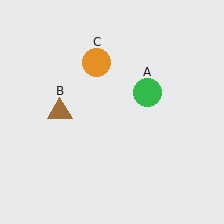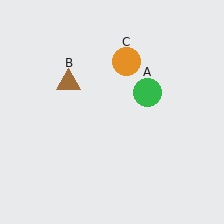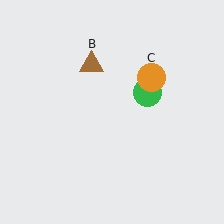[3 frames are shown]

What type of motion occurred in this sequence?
The brown triangle (object B), orange circle (object C) rotated clockwise around the center of the scene.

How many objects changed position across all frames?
2 objects changed position: brown triangle (object B), orange circle (object C).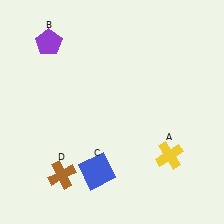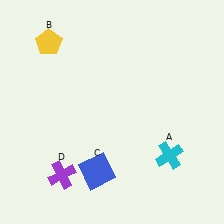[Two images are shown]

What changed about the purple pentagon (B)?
In Image 1, B is purple. In Image 2, it changed to yellow.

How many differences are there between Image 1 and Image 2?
There are 3 differences between the two images.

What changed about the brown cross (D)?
In Image 1, D is brown. In Image 2, it changed to purple.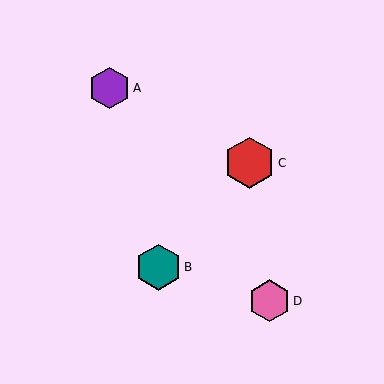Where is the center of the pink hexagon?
The center of the pink hexagon is at (269, 301).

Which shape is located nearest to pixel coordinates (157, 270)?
The teal hexagon (labeled B) at (158, 267) is nearest to that location.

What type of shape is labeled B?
Shape B is a teal hexagon.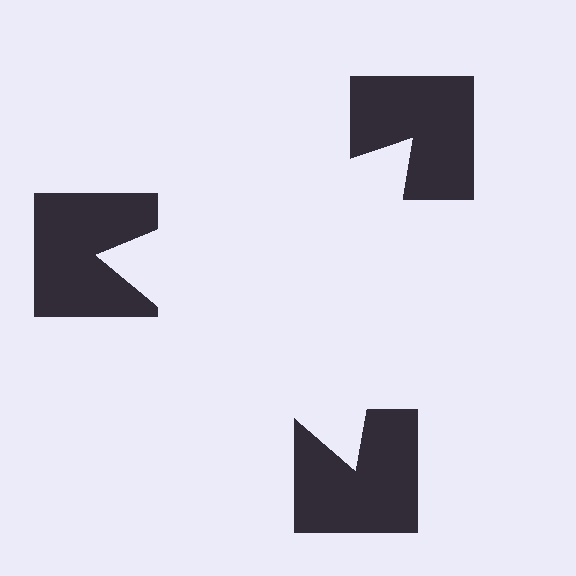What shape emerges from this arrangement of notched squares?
An illusory triangle — its edges are inferred from the aligned wedge cuts in the notched squares, not physically drawn.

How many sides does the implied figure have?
3 sides.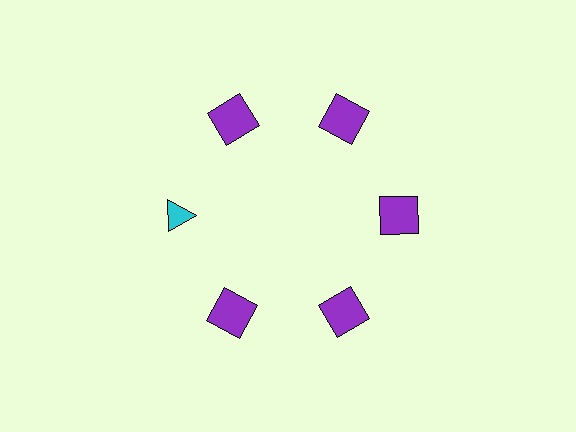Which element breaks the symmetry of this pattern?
The cyan triangle at roughly the 9 o'clock position breaks the symmetry. All other shapes are purple squares.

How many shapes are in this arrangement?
There are 6 shapes arranged in a ring pattern.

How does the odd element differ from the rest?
It differs in both color (cyan instead of purple) and shape (triangle instead of square).